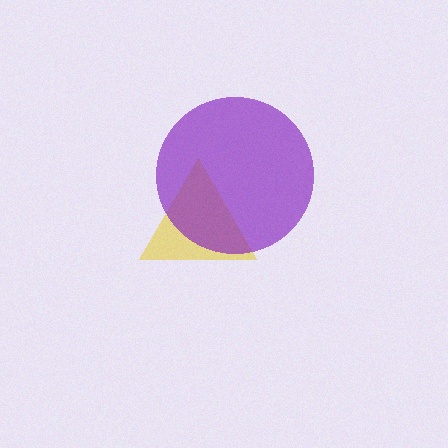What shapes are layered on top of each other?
The layered shapes are: a yellow triangle, a purple circle.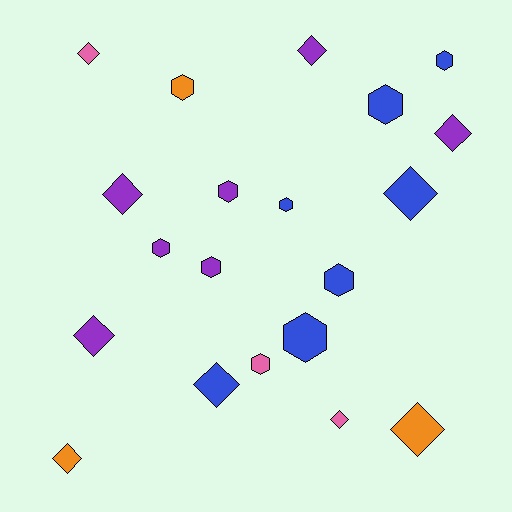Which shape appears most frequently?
Diamond, with 10 objects.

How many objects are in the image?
There are 20 objects.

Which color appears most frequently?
Blue, with 7 objects.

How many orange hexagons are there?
There is 1 orange hexagon.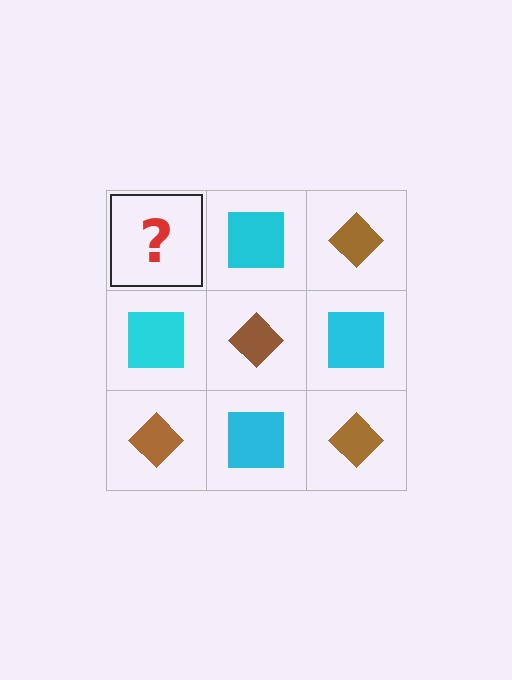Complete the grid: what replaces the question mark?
The question mark should be replaced with a brown diamond.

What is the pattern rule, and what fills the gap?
The rule is that it alternates brown diamond and cyan square in a checkerboard pattern. The gap should be filled with a brown diamond.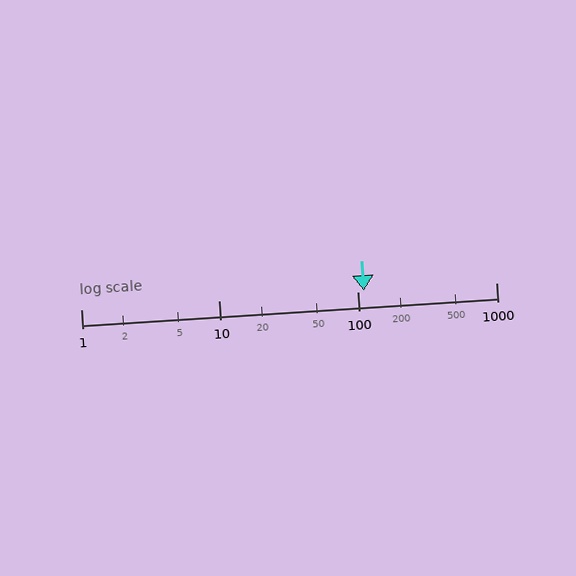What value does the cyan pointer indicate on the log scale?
The pointer indicates approximately 110.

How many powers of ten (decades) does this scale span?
The scale spans 3 decades, from 1 to 1000.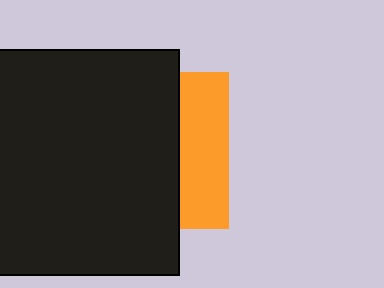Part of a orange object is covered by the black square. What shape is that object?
It is a square.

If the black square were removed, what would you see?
You would see the complete orange square.